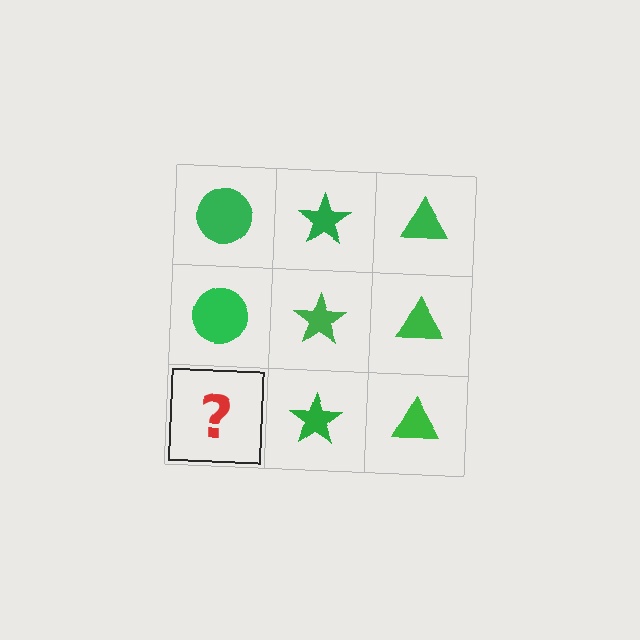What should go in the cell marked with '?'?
The missing cell should contain a green circle.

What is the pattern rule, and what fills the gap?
The rule is that each column has a consistent shape. The gap should be filled with a green circle.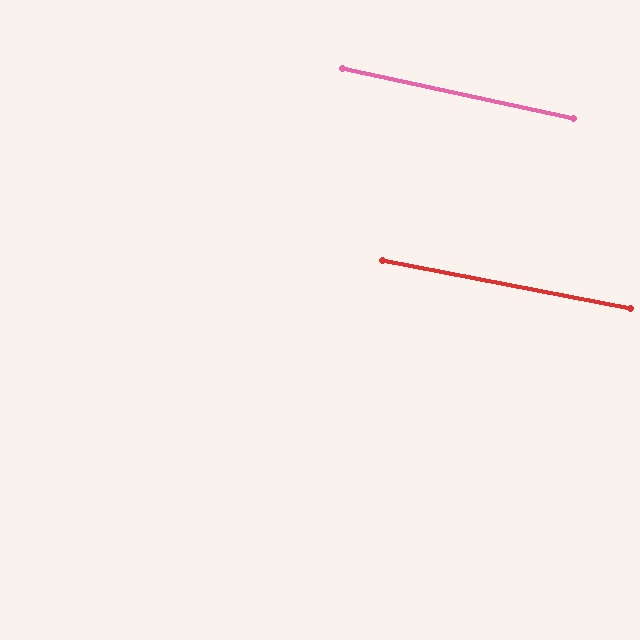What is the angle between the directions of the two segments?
Approximately 1 degree.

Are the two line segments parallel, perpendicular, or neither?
Parallel — their directions differ by only 1.5°.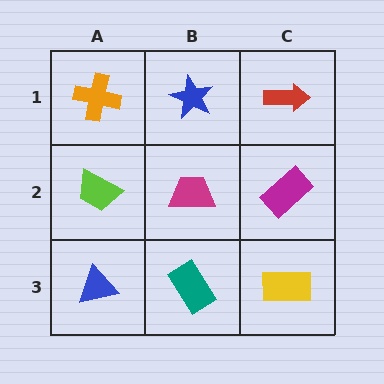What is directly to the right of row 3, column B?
A yellow rectangle.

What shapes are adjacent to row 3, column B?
A magenta trapezoid (row 2, column B), a blue triangle (row 3, column A), a yellow rectangle (row 3, column C).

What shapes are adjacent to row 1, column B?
A magenta trapezoid (row 2, column B), an orange cross (row 1, column A), a red arrow (row 1, column C).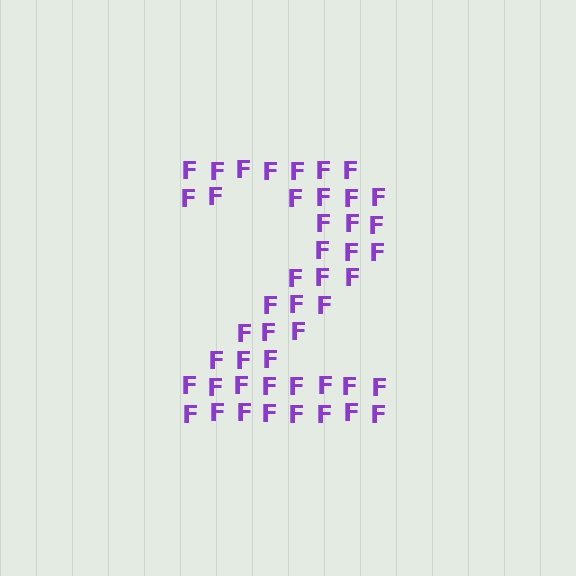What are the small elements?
The small elements are letter F's.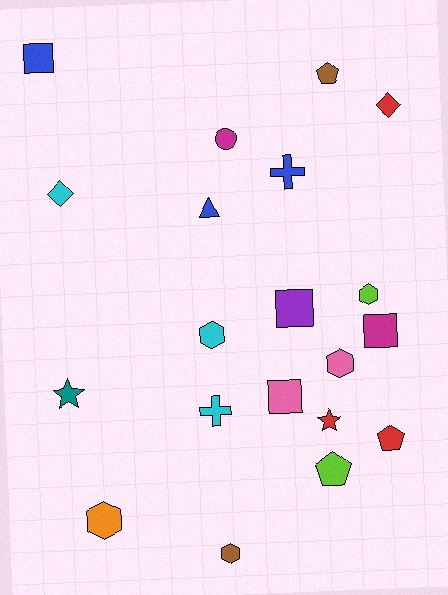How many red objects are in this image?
There are 3 red objects.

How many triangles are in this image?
There is 1 triangle.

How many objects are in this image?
There are 20 objects.